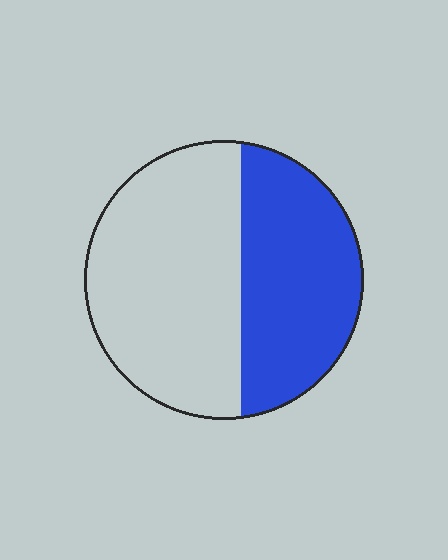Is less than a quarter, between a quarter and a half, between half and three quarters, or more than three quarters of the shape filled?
Between a quarter and a half.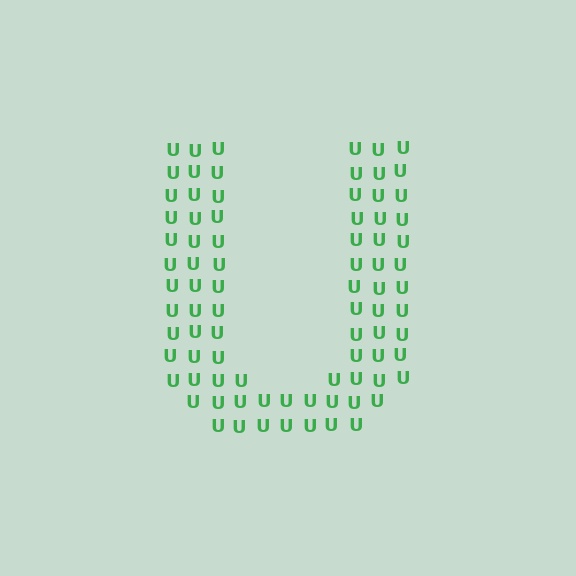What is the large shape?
The large shape is the letter U.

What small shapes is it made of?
It is made of small letter U's.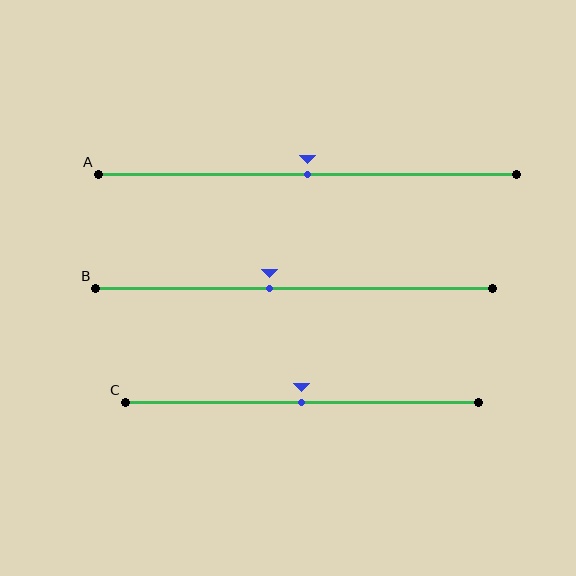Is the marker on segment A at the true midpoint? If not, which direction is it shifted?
Yes, the marker on segment A is at the true midpoint.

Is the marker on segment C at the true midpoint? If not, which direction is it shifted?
Yes, the marker on segment C is at the true midpoint.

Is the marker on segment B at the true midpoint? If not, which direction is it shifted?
No, the marker on segment B is shifted to the left by about 6% of the segment length.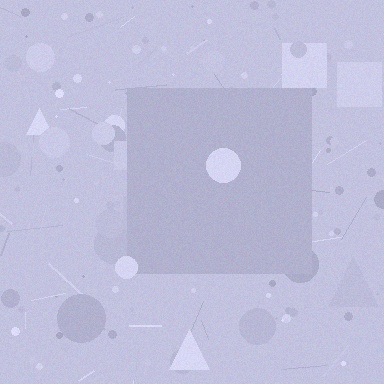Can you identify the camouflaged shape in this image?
The camouflaged shape is a square.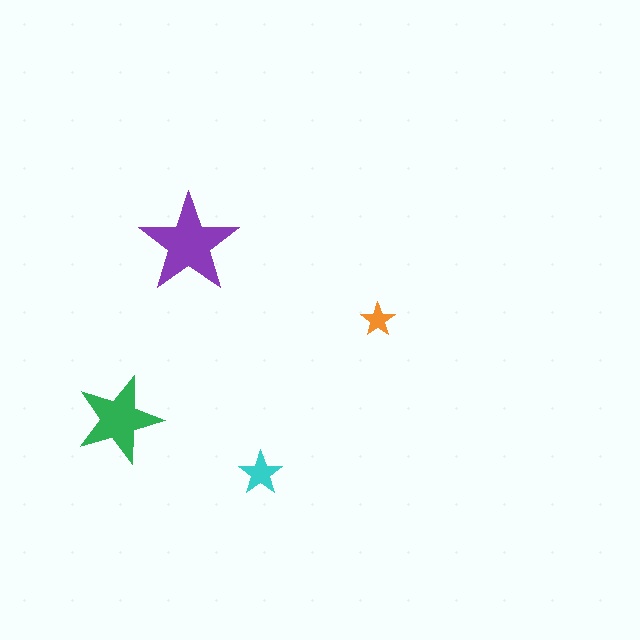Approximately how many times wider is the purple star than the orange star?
About 3 times wider.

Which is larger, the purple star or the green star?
The purple one.